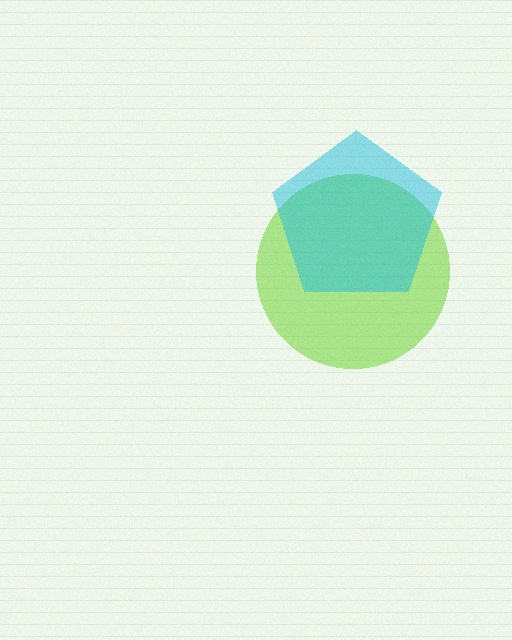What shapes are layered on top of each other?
The layered shapes are: a lime circle, a cyan pentagon.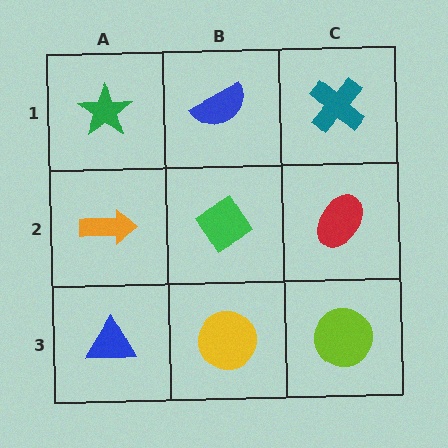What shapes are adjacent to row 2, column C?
A teal cross (row 1, column C), a lime circle (row 3, column C), a green diamond (row 2, column B).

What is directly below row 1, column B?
A green diamond.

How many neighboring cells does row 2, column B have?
4.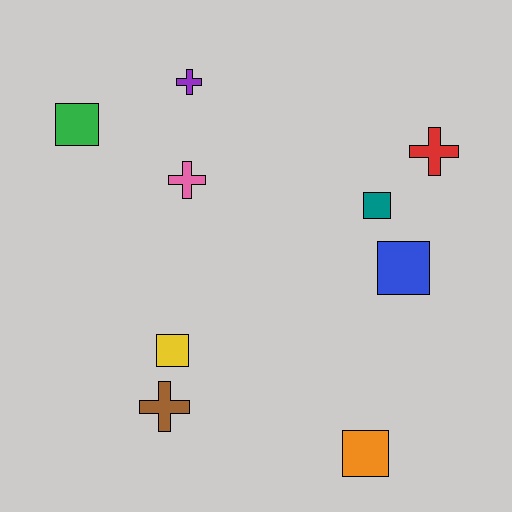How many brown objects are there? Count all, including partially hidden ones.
There is 1 brown object.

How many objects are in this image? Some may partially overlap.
There are 9 objects.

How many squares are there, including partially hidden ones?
There are 5 squares.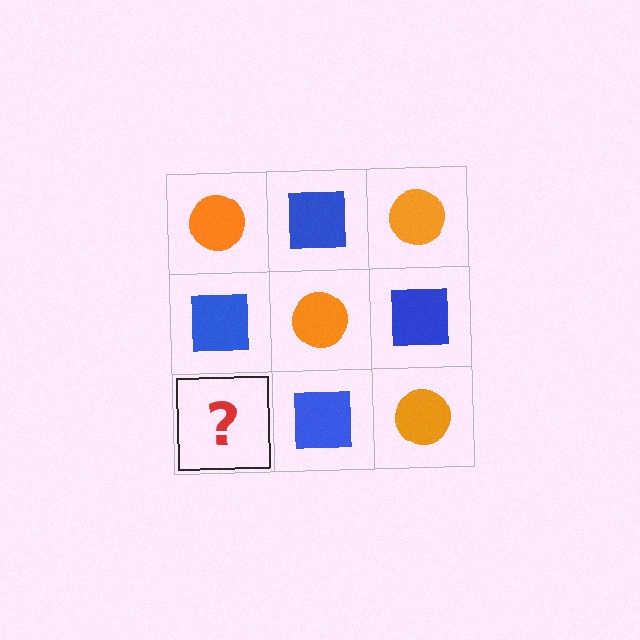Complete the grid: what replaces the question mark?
The question mark should be replaced with an orange circle.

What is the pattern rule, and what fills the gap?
The rule is that it alternates orange circle and blue square in a checkerboard pattern. The gap should be filled with an orange circle.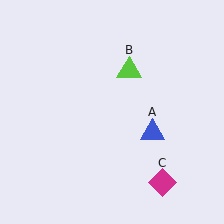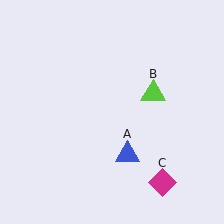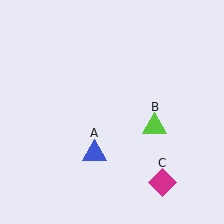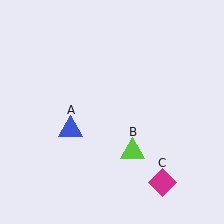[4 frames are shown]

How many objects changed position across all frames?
2 objects changed position: blue triangle (object A), lime triangle (object B).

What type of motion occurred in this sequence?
The blue triangle (object A), lime triangle (object B) rotated clockwise around the center of the scene.